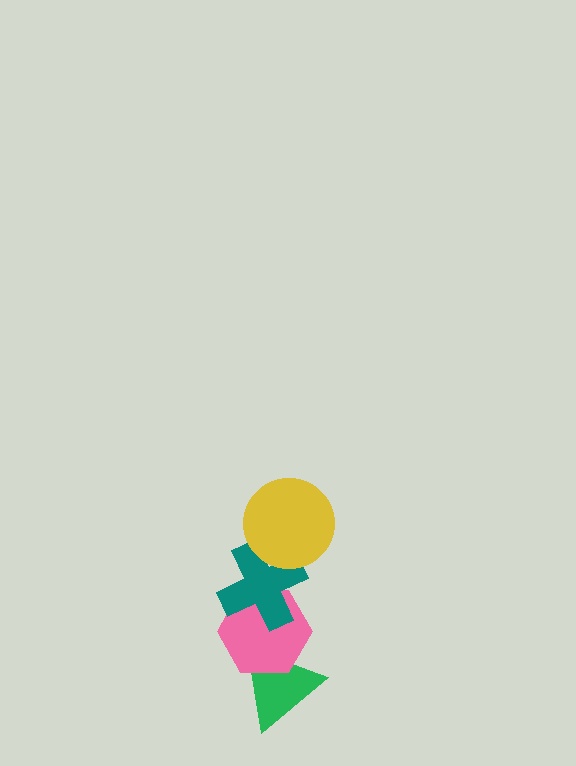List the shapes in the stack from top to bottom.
From top to bottom: the yellow circle, the teal cross, the pink hexagon, the green triangle.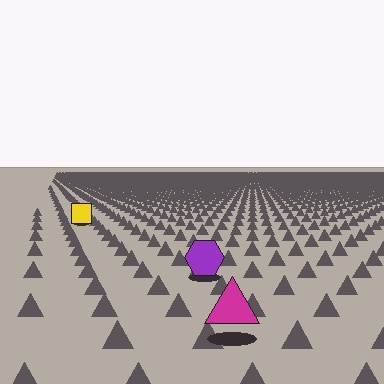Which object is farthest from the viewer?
The yellow square is farthest from the viewer. It appears smaller and the ground texture around it is denser.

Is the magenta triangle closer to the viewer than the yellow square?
Yes. The magenta triangle is closer — you can tell from the texture gradient: the ground texture is coarser near it.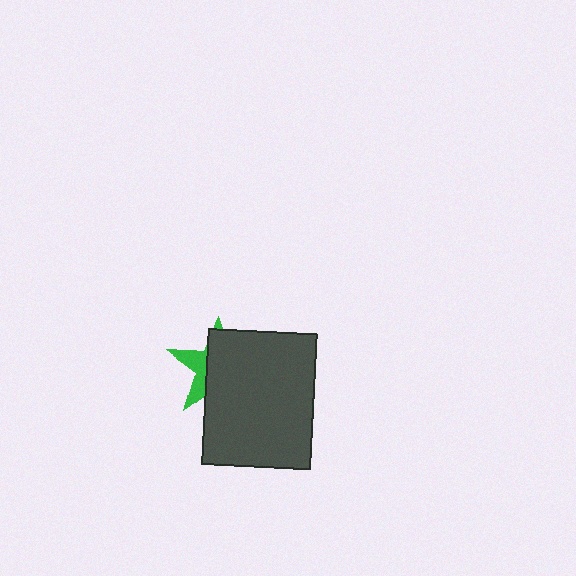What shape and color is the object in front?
The object in front is a dark gray rectangle.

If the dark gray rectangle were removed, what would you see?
You would see the complete green star.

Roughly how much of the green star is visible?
A small part of it is visible (roughly 31%).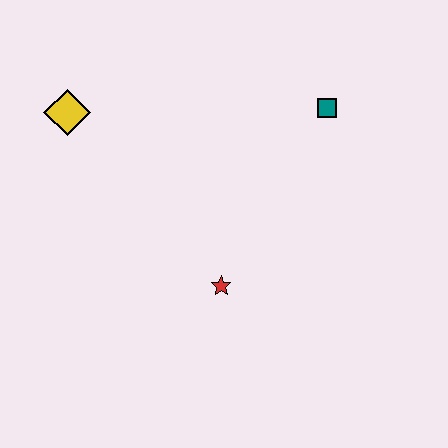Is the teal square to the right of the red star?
Yes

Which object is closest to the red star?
The teal square is closest to the red star.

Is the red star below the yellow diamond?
Yes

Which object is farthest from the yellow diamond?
The teal square is farthest from the yellow diamond.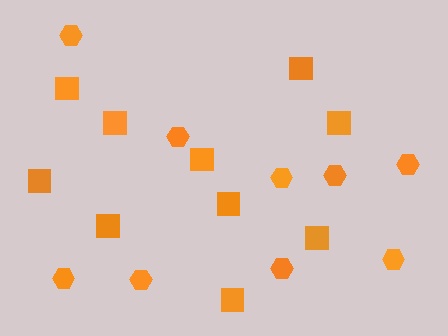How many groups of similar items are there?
There are 2 groups: one group of hexagons (9) and one group of squares (10).